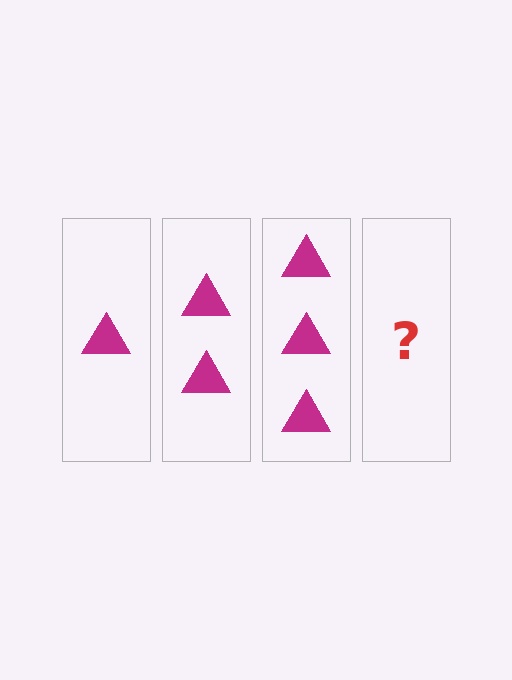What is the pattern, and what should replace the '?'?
The pattern is that each step adds one more triangle. The '?' should be 4 triangles.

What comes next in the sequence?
The next element should be 4 triangles.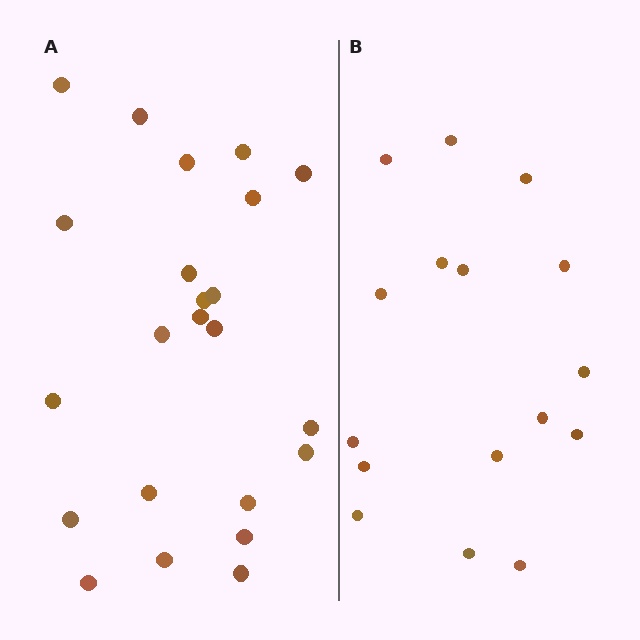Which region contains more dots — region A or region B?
Region A (the left region) has more dots.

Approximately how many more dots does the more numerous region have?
Region A has roughly 8 or so more dots than region B.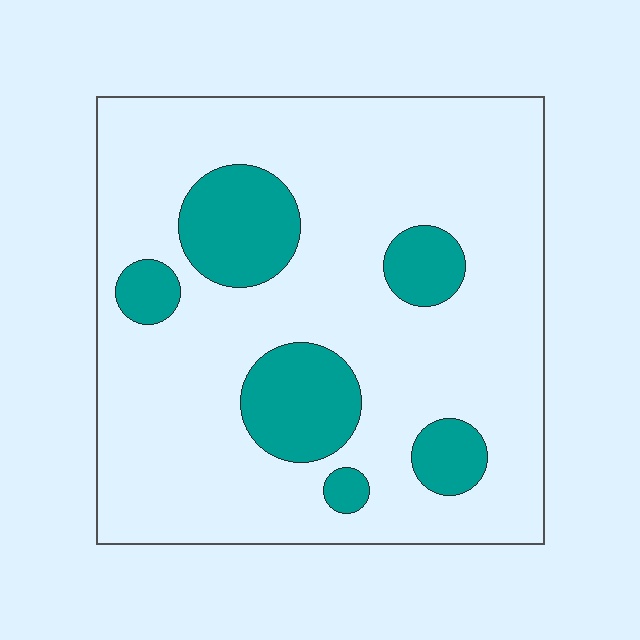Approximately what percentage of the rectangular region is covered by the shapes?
Approximately 20%.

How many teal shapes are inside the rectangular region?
6.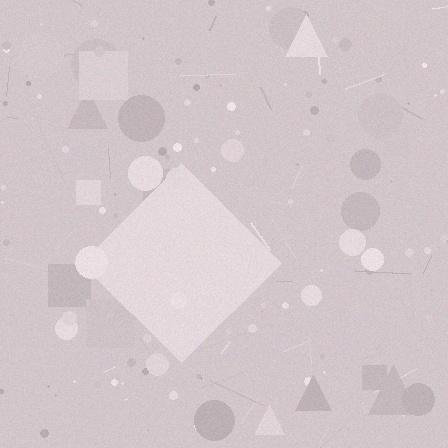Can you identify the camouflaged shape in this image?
The camouflaged shape is a diamond.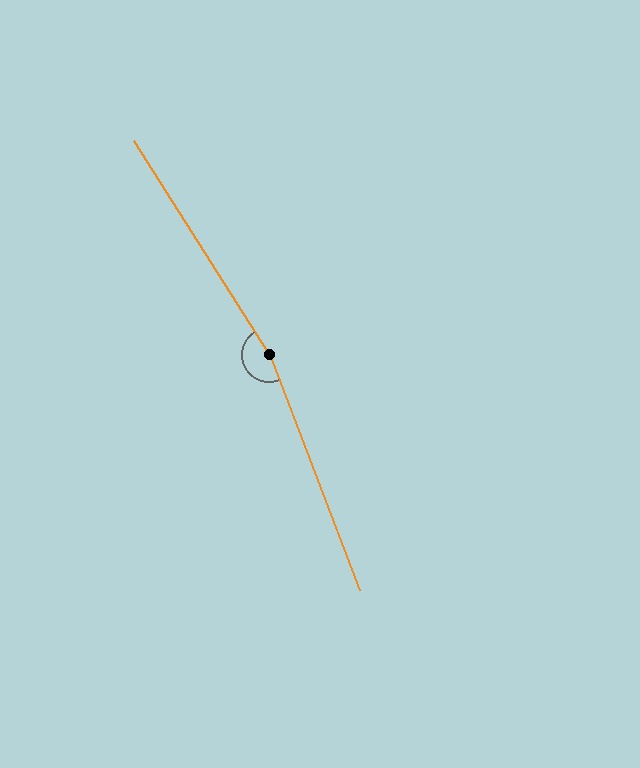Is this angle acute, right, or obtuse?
It is obtuse.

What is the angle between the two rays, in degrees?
Approximately 169 degrees.